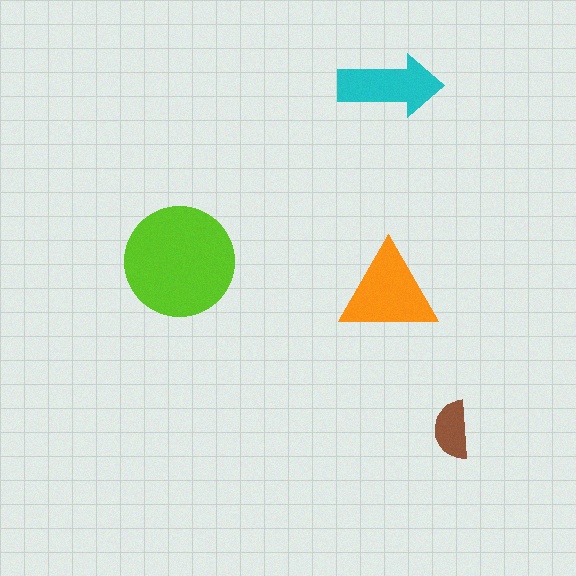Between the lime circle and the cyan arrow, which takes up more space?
The lime circle.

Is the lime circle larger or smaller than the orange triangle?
Larger.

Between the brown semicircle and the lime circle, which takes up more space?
The lime circle.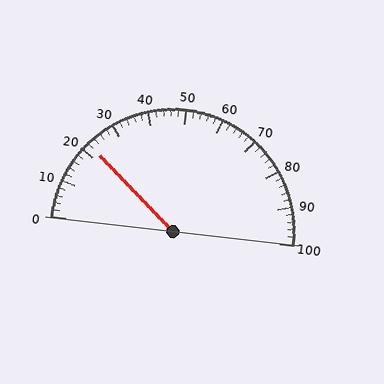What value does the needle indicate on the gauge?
The needle indicates approximately 22.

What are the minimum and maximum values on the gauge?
The gauge ranges from 0 to 100.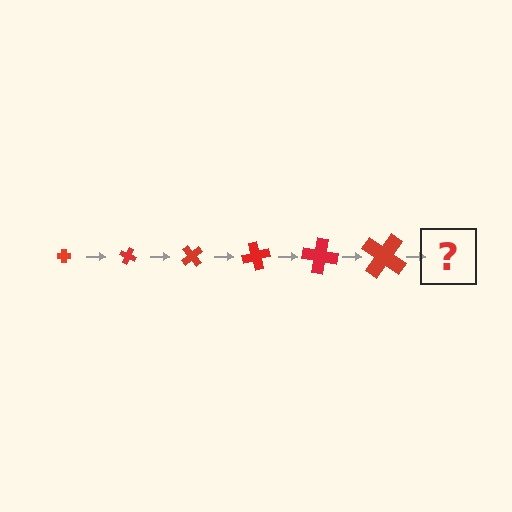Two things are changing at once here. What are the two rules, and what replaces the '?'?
The two rules are that the cross grows larger each step and it rotates 25 degrees each step. The '?' should be a cross, larger than the previous one and rotated 150 degrees from the start.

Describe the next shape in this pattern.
It should be a cross, larger than the previous one and rotated 150 degrees from the start.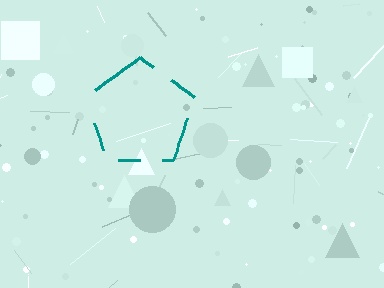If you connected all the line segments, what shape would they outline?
They would outline a pentagon.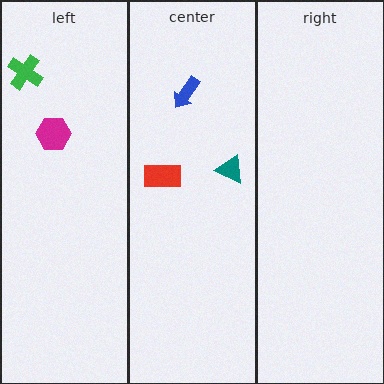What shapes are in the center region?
The blue arrow, the red rectangle, the teal triangle.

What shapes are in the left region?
The green cross, the magenta hexagon.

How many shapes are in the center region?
3.